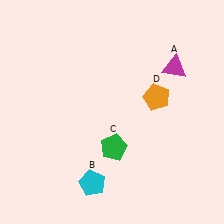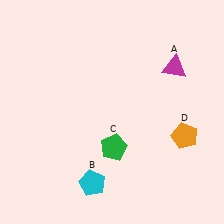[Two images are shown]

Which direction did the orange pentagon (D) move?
The orange pentagon (D) moved down.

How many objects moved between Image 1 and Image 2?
1 object moved between the two images.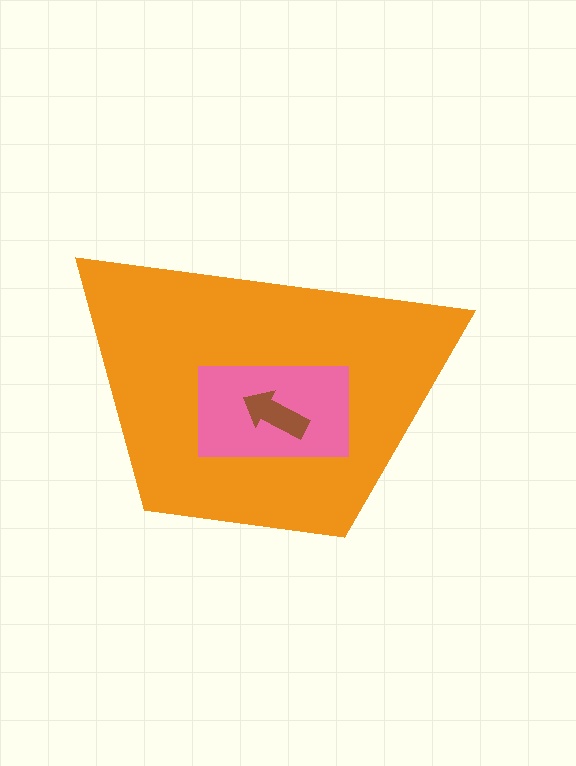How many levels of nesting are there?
3.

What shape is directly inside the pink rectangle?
The brown arrow.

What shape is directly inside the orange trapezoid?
The pink rectangle.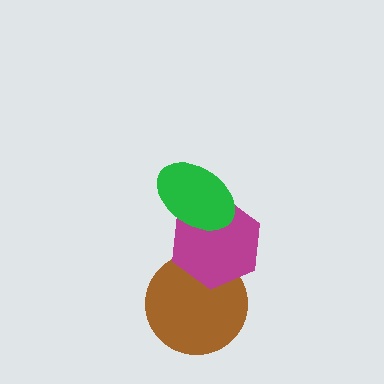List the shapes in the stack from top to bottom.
From top to bottom: the green ellipse, the magenta hexagon, the brown circle.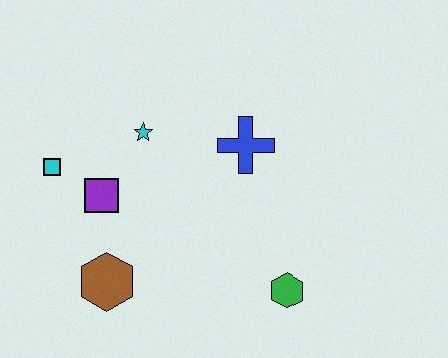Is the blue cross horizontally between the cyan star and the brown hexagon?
No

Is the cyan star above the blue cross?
Yes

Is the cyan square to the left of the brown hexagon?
Yes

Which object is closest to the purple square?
The cyan square is closest to the purple square.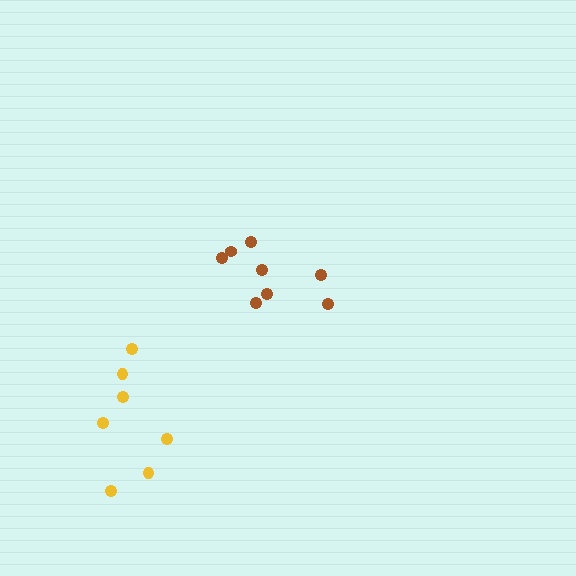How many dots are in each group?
Group 1: 8 dots, Group 2: 7 dots (15 total).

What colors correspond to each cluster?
The clusters are colored: brown, yellow.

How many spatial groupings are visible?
There are 2 spatial groupings.